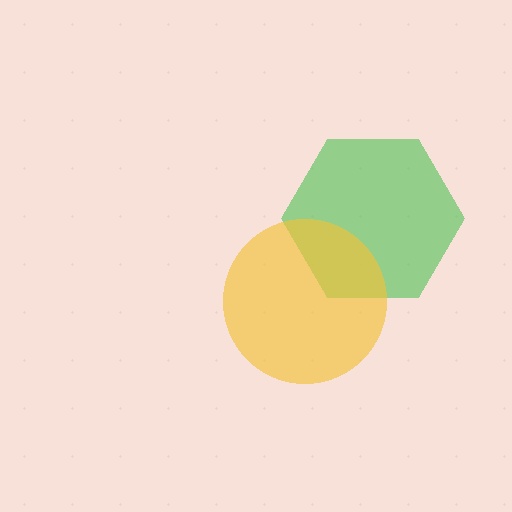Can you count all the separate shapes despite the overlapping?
Yes, there are 2 separate shapes.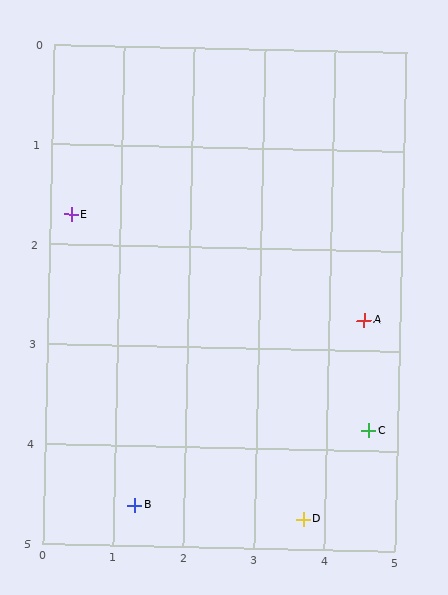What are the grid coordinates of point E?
Point E is at approximately (0.3, 1.7).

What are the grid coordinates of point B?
Point B is at approximately (1.3, 4.6).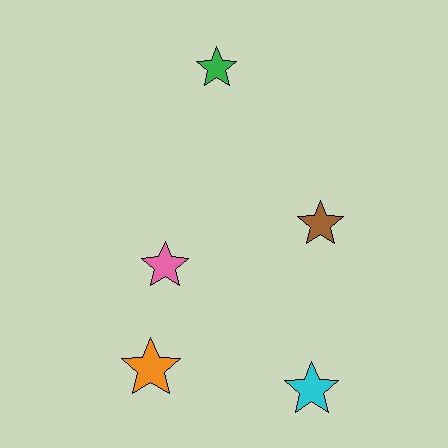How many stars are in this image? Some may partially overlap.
There are 5 stars.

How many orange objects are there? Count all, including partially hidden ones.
There is 1 orange object.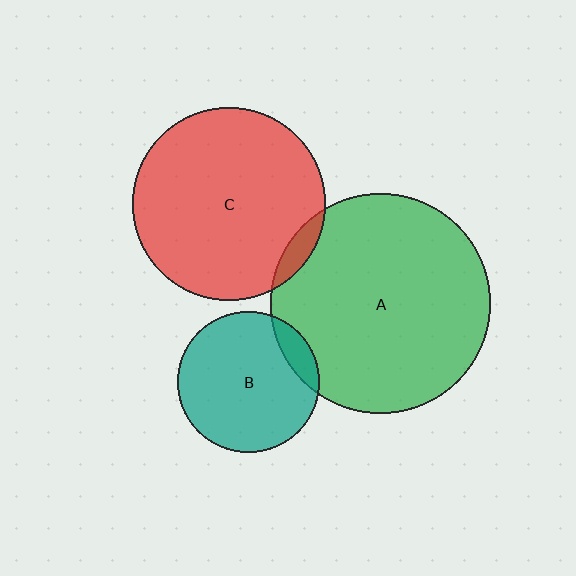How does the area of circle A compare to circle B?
Approximately 2.4 times.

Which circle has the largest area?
Circle A (green).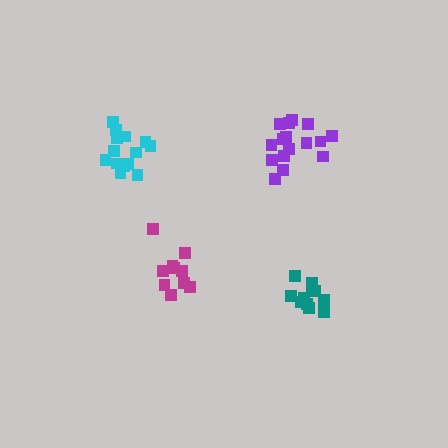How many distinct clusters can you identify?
There are 4 distinct clusters.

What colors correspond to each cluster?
The clusters are colored: purple, teal, magenta, cyan.